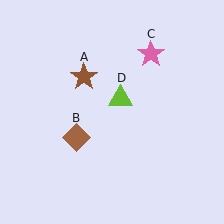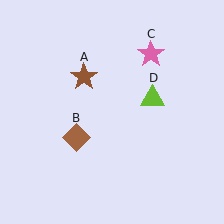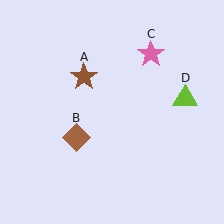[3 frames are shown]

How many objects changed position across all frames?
1 object changed position: lime triangle (object D).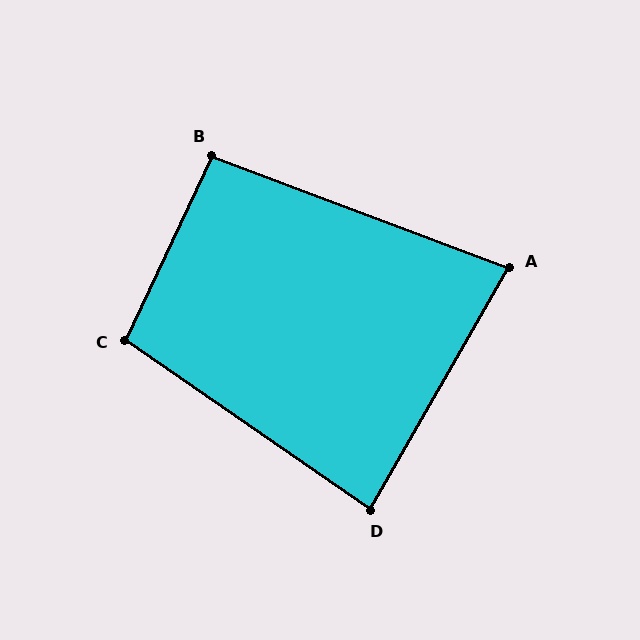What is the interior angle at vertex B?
Approximately 95 degrees (approximately right).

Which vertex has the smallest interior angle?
A, at approximately 81 degrees.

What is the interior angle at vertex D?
Approximately 85 degrees (approximately right).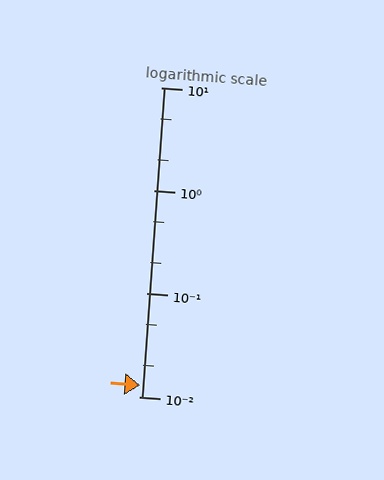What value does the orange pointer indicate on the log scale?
The pointer indicates approximately 0.013.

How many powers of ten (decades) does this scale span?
The scale spans 3 decades, from 0.01 to 10.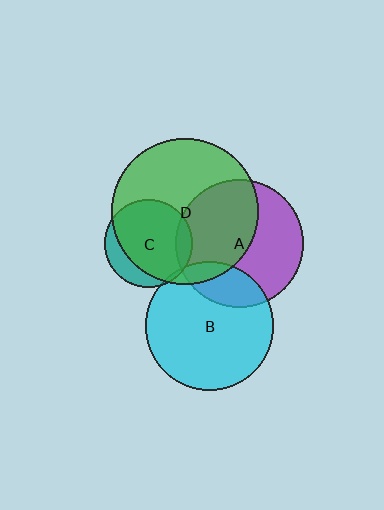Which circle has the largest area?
Circle D (green).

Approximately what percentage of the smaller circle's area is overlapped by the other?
Approximately 20%.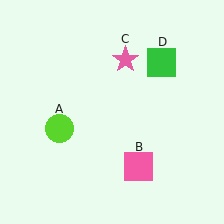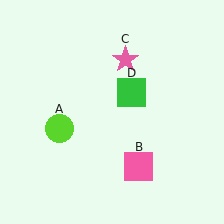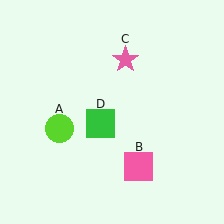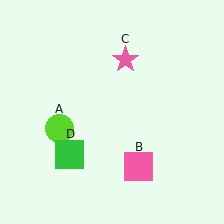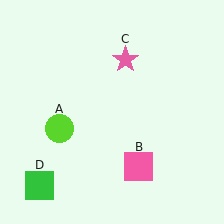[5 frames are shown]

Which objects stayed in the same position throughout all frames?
Lime circle (object A) and pink square (object B) and pink star (object C) remained stationary.